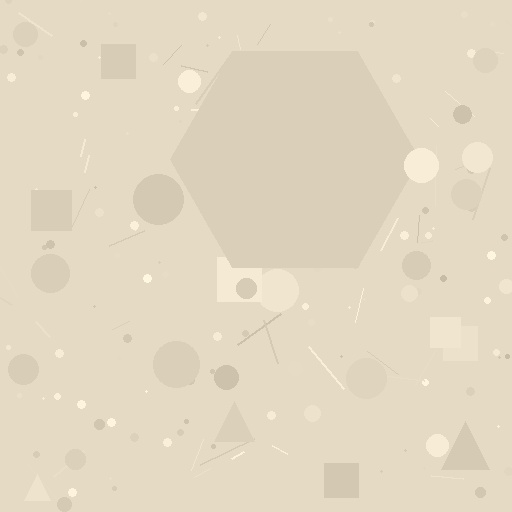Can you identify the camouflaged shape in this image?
The camouflaged shape is a hexagon.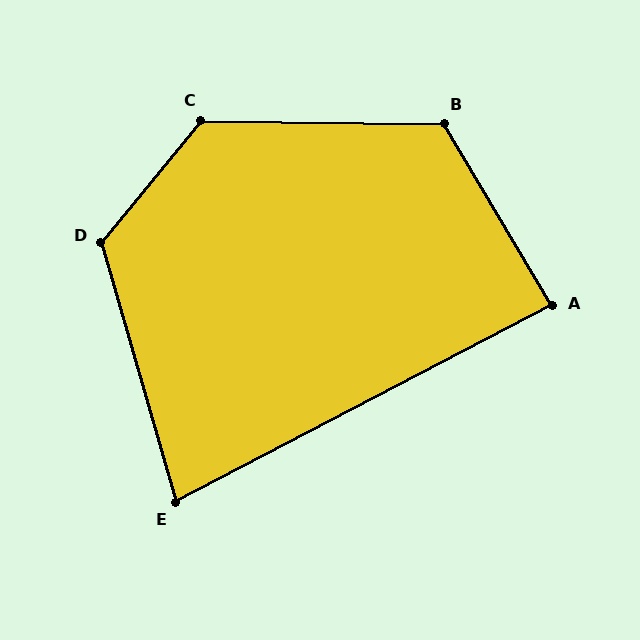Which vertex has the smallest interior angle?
E, at approximately 79 degrees.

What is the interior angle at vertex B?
Approximately 121 degrees (obtuse).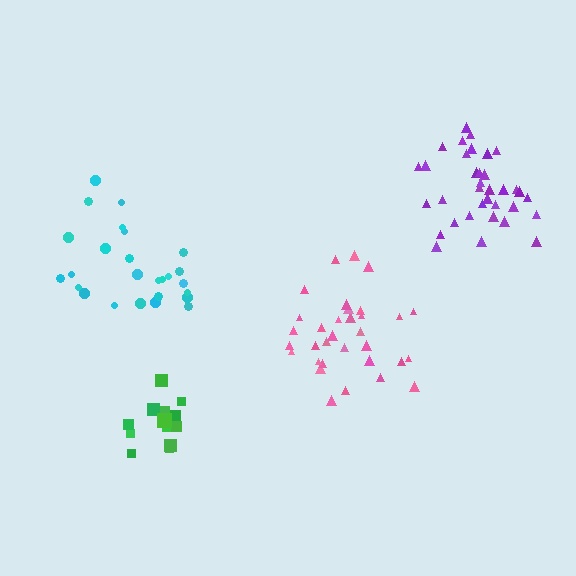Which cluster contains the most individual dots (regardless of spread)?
Purple (35).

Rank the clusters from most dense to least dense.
purple, green, pink, cyan.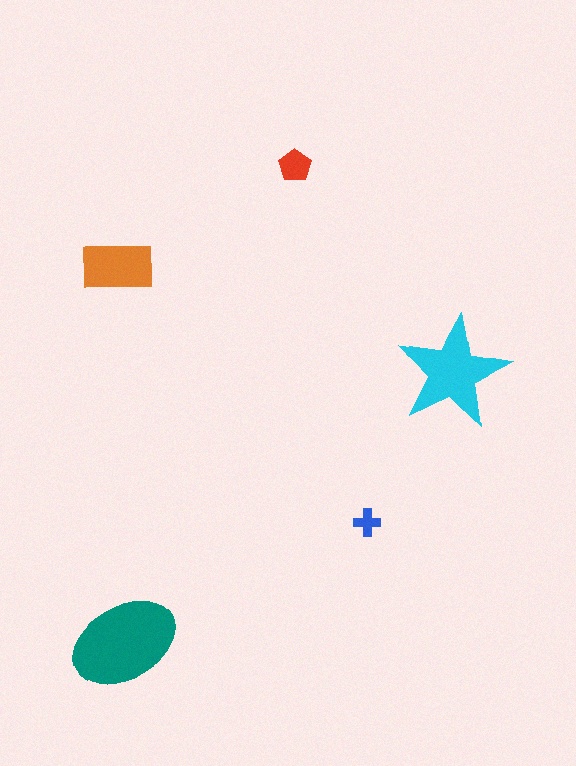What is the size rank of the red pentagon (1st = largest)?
4th.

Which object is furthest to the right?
The cyan star is rightmost.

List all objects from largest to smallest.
The teal ellipse, the cyan star, the orange rectangle, the red pentagon, the blue cross.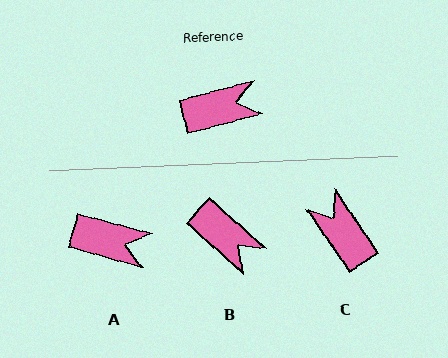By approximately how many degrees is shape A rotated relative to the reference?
Approximately 30 degrees clockwise.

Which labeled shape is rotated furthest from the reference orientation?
C, about 109 degrees away.